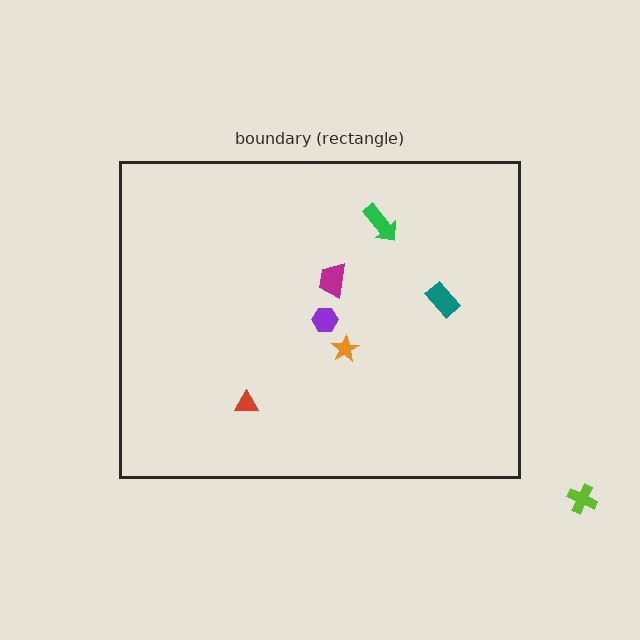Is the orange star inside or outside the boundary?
Inside.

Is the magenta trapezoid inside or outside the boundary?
Inside.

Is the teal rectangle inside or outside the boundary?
Inside.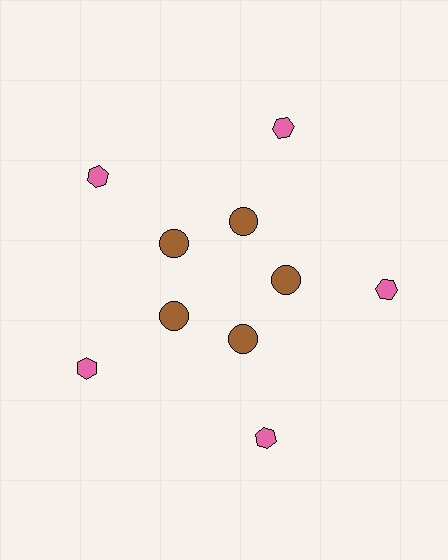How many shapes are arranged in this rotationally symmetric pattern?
There are 10 shapes, arranged in 5 groups of 2.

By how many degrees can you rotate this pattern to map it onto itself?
The pattern maps onto itself every 72 degrees of rotation.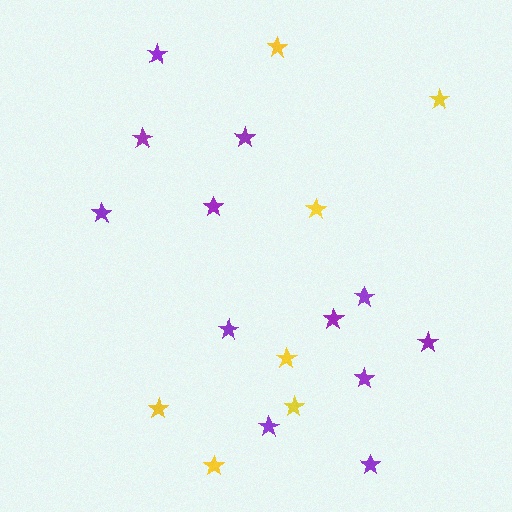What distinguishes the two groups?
There are 2 groups: one group of purple stars (12) and one group of yellow stars (7).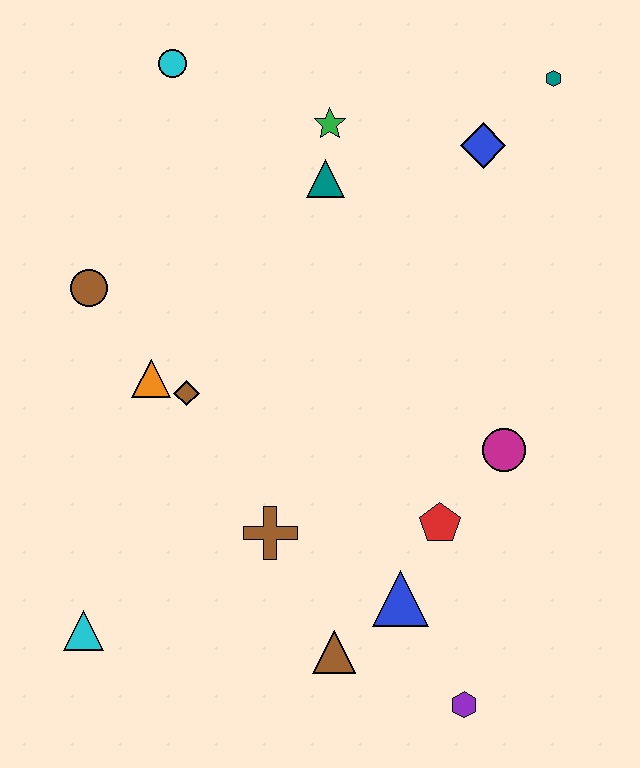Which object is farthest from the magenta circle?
The cyan circle is farthest from the magenta circle.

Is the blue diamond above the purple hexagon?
Yes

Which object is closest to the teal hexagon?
The blue diamond is closest to the teal hexagon.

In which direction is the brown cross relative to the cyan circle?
The brown cross is below the cyan circle.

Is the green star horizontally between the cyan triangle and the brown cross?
No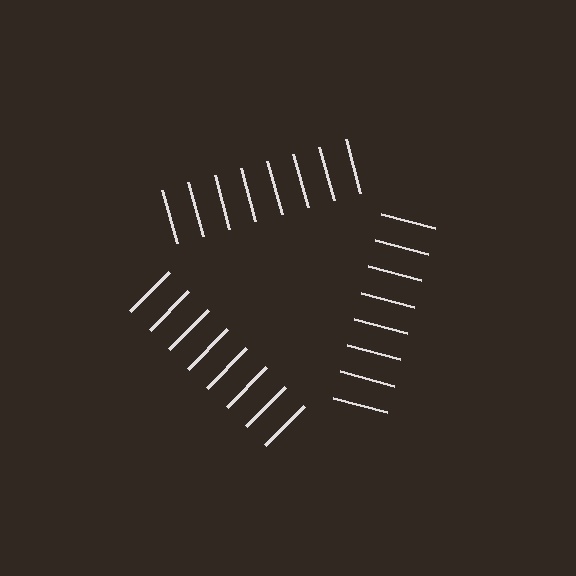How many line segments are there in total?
24 — 8 along each of the 3 edges.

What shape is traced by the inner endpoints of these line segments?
An illusory triangle — the line segments terminate on its edges but no continuous stroke is drawn.